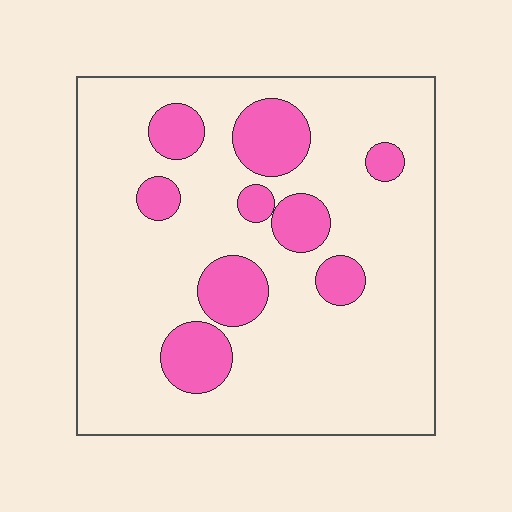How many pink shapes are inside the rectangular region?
9.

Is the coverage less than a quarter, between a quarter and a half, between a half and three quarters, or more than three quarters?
Less than a quarter.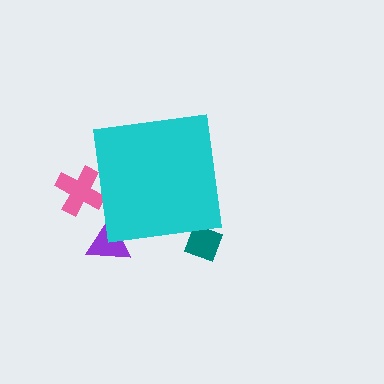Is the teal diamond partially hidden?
Yes, the teal diamond is partially hidden behind the cyan square.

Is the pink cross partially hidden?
Yes, the pink cross is partially hidden behind the cyan square.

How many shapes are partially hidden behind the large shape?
3 shapes are partially hidden.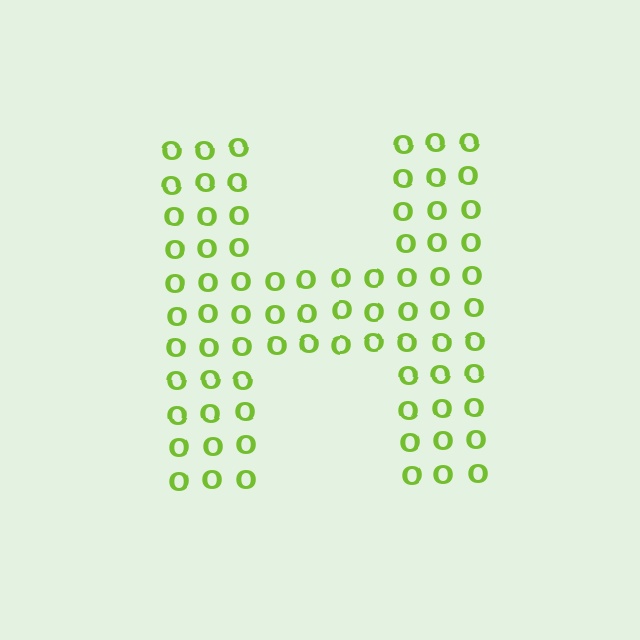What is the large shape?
The large shape is the letter H.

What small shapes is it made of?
It is made of small letter O's.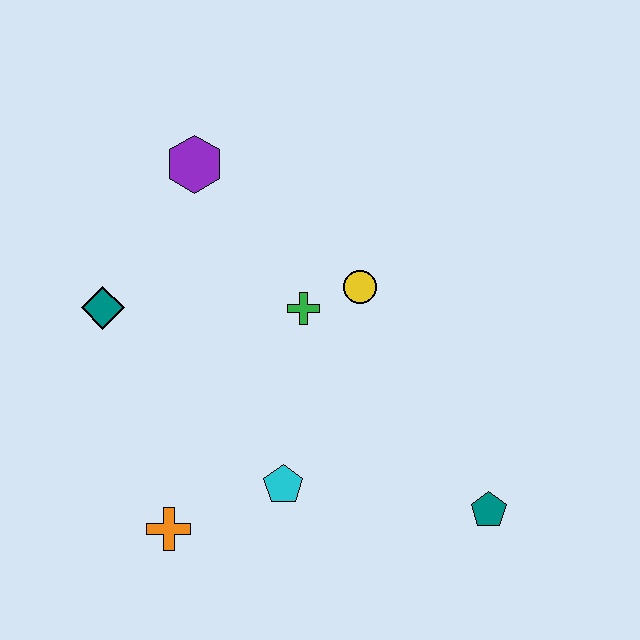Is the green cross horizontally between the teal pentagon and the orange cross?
Yes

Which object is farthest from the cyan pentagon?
The purple hexagon is farthest from the cyan pentagon.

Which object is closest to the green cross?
The yellow circle is closest to the green cross.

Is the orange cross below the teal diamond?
Yes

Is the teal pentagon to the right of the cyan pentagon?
Yes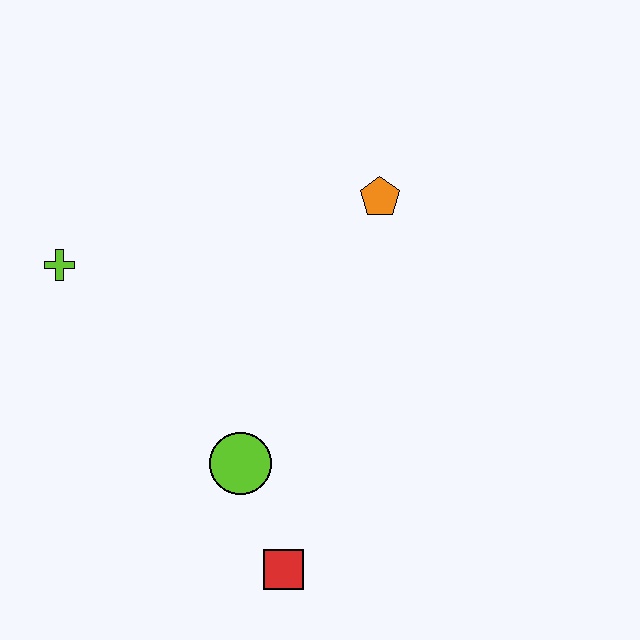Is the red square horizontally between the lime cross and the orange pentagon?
Yes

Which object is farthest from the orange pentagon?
The red square is farthest from the orange pentagon.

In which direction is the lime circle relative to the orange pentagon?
The lime circle is below the orange pentagon.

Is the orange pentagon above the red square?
Yes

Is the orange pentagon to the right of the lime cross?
Yes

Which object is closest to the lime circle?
The red square is closest to the lime circle.